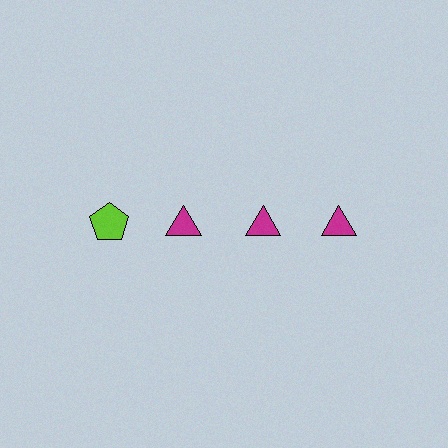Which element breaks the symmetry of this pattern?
The lime pentagon in the top row, leftmost column breaks the symmetry. All other shapes are magenta triangles.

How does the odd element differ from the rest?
It differs in both color (lime instead of magenta) and shape (pentagon instead of triangle).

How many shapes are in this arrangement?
There are 4 shapes arranged in a grid pattern.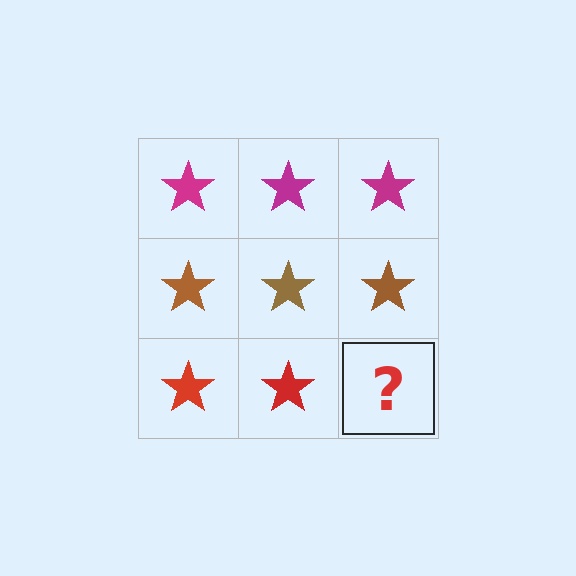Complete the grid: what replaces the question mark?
The question mark should be replaced with a red star.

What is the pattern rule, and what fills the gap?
The rule is that each row has a consistent color. The gap should be filled with a red star.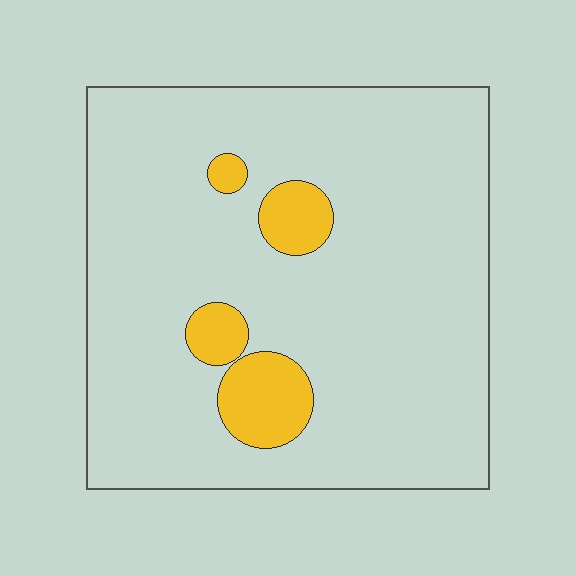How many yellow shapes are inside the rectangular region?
4.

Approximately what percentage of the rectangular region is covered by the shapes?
Approximately 10%.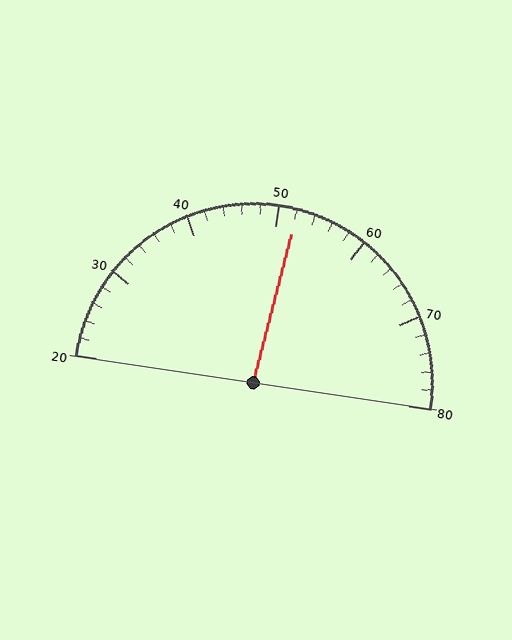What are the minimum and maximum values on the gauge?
The gauge ranges from 20 to 80.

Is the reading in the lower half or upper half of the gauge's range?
The reading is in the upper half of the range (20 to 80).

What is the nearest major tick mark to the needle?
The nearest major tick mark is 50.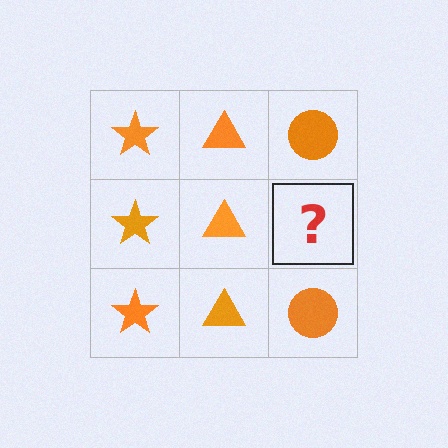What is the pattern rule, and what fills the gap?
The rule is that each column has a consistent shape. The gap should be filled with an orange circle.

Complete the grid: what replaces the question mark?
The question mark should be replaced with an orange circle.